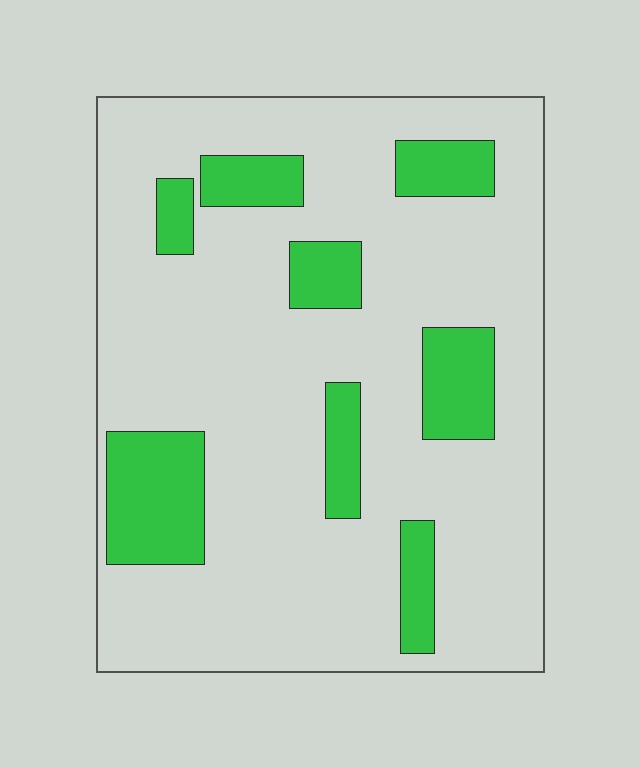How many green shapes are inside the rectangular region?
8.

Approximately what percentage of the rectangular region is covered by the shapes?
Approximately 20%.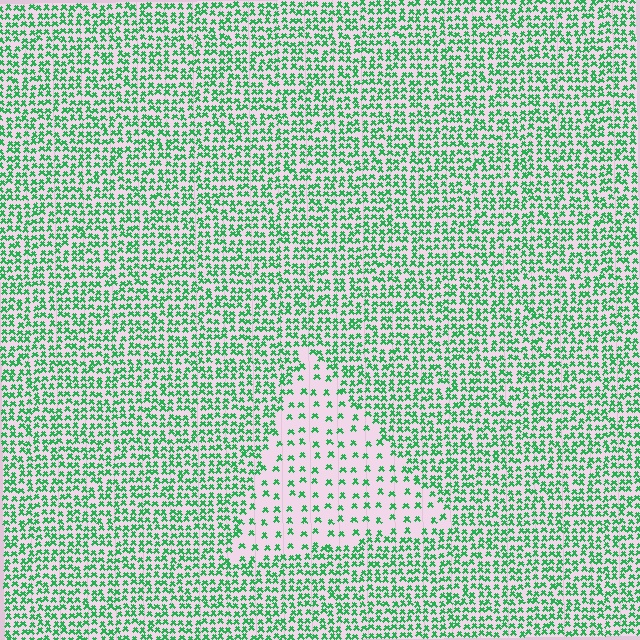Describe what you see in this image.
The image contains small green elements arranged at two different densities. A triangle-shaped region is visible where the elements are less densely packed than the surrounding area.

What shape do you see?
I see a triangle.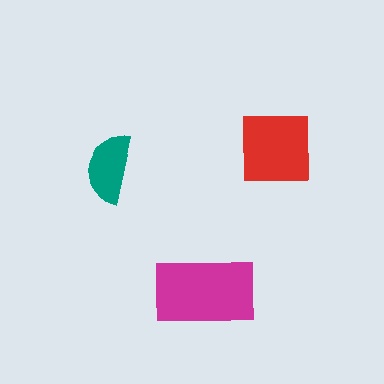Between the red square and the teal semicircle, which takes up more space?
The red square.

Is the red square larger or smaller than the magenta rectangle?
Smaller.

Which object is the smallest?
The teal semicircle.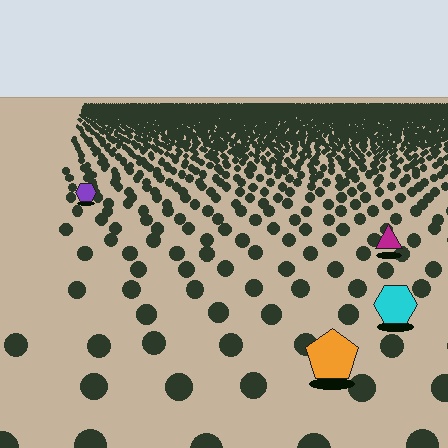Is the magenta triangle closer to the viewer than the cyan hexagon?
No. The cyan hexagon is closer — you can tell from the texture gradient: the ground texture is coarser near it.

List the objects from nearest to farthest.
From nearest to farthest: the orange pentagon, the cyan hexagon, the magenta triangle, the purple hexagon.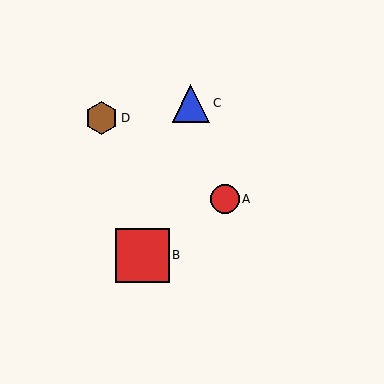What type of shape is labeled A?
Shape A is a red circle.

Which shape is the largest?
The red square (labeled B) is the largest.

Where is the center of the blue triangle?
The center of the blue triangle is at (191, 103).